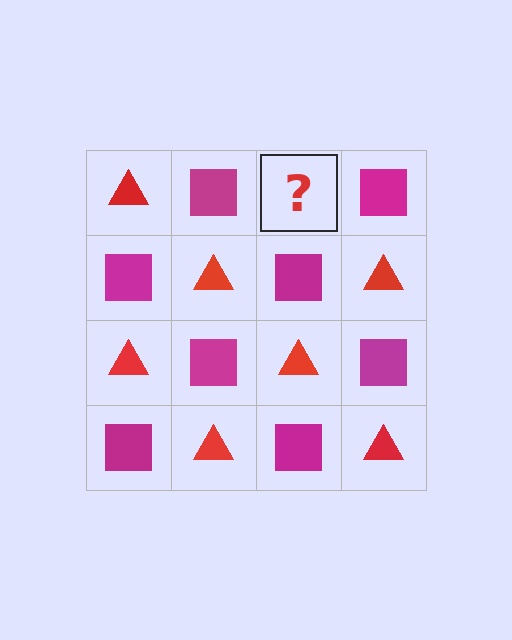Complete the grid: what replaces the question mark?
The question mark should be replaced with a red triangle.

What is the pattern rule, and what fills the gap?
The rule is that it alternates red triangle and magenta square in a checkerboard pattern. The gap should be filled with a red triangle.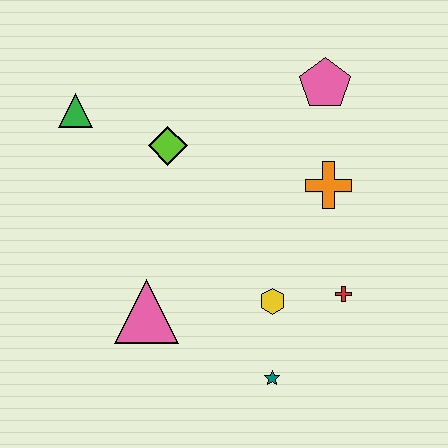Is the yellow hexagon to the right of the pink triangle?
Yes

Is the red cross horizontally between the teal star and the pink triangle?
No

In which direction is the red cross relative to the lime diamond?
The red cross is to the right of the lime diamond.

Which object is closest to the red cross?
The yellow hexagon is closest to the red cross.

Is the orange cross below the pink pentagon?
Yes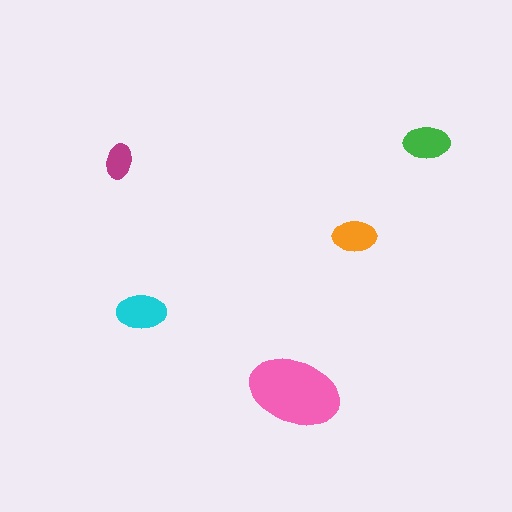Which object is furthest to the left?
The magenta ellipse is leftmost.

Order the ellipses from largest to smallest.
the pink one, the cyan one, the green one, the orange one, the magenta one.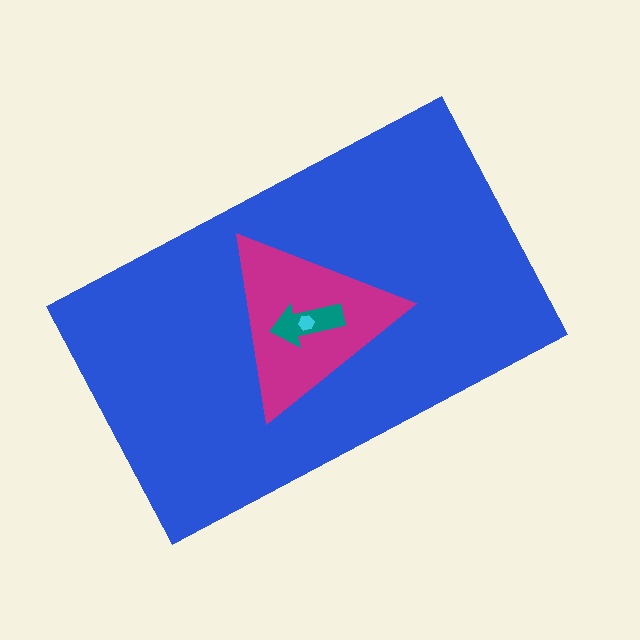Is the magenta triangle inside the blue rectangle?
Yes.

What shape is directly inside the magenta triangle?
The teal arrow.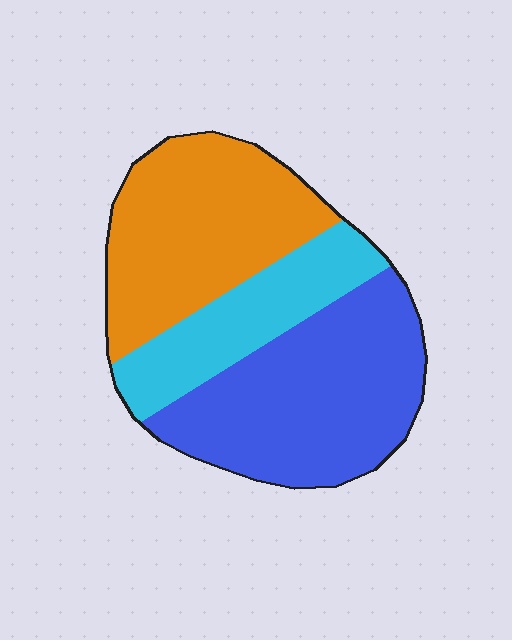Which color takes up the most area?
Blue, at roughly 40%.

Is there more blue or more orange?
Blue.